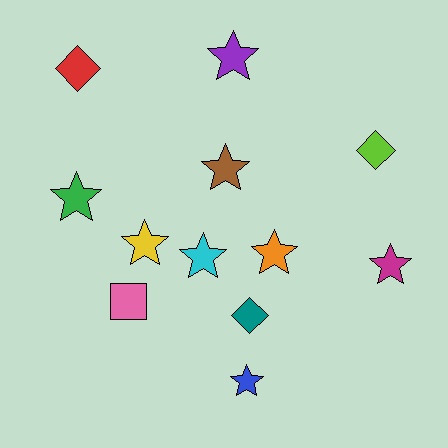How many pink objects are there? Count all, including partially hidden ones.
There is 1 pink object.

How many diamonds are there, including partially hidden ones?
There are 3 diamonds.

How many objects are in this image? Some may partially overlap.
There are 12 objects.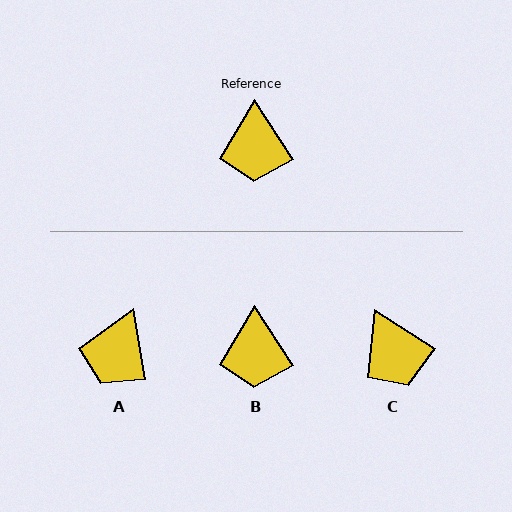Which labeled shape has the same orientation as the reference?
B.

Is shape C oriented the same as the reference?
No, it is off by about 25 degrees.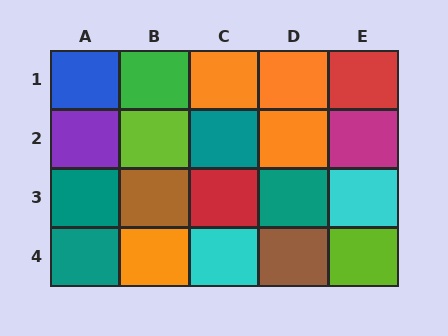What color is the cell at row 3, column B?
Brown.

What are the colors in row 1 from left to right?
Blue, green, orange, orange, red.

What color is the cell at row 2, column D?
Orange.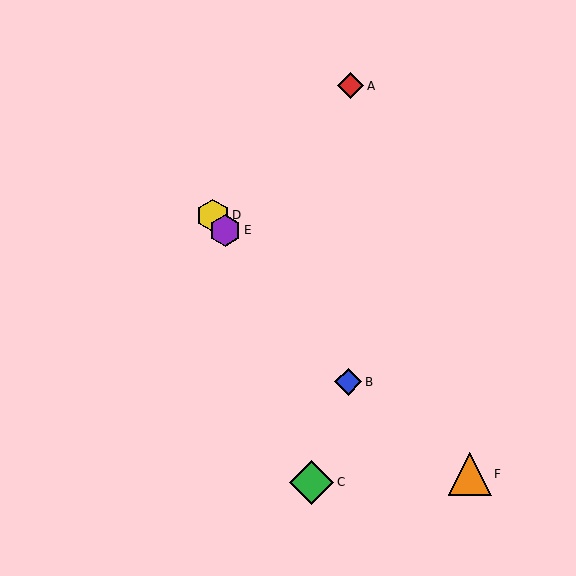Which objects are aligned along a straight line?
Objects B, D, E are aligned along a straight line.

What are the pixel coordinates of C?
Object C is at (312, 482).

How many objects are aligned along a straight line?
3 objects (B, D, E) are aligned along a straight line.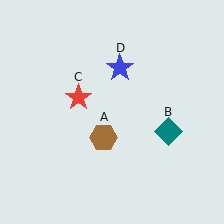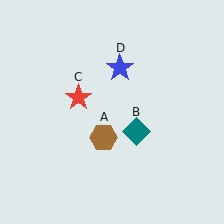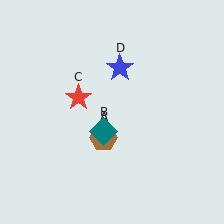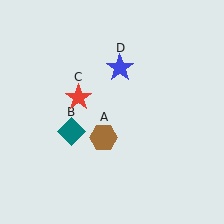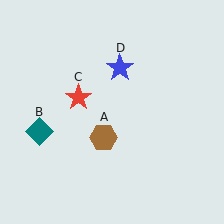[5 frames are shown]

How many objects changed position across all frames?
1 object changed position: teal diamond (object B).